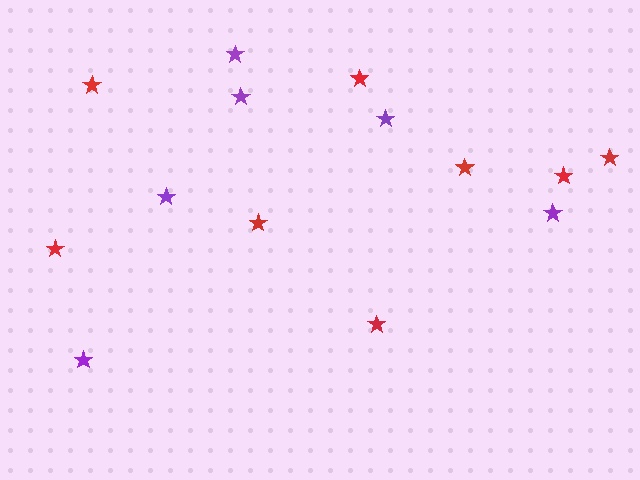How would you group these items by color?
There are 2 groups: one group of purple stars (6) and one group of red stars (8).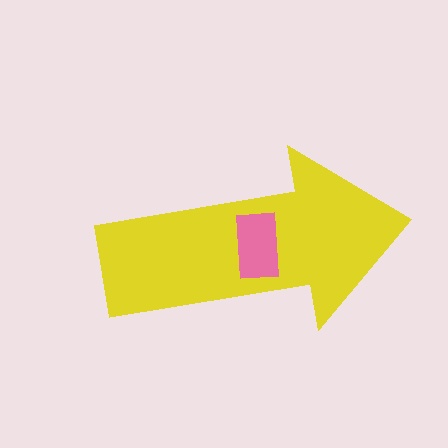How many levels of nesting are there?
2.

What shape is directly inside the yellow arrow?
The pink rectangle.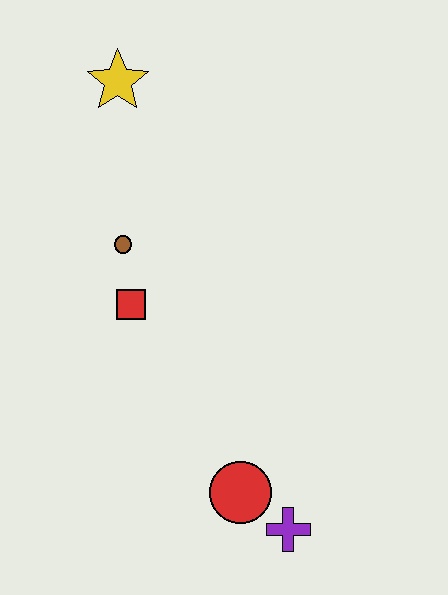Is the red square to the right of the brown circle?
Yes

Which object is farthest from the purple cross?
The yellow star is farthest from the purple cross.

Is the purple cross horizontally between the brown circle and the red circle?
No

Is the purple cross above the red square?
No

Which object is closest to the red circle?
The purple cross is closest to the red circle.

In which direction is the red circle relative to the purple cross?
The red circle is to the left of the purple cross.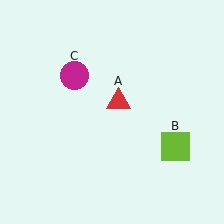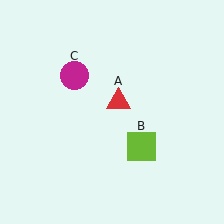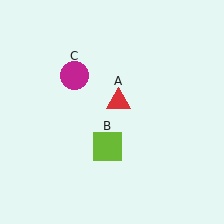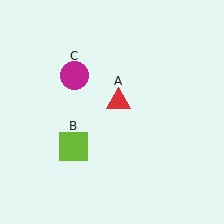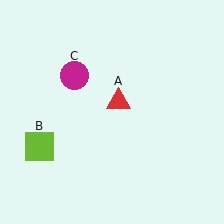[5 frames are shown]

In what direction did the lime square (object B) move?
The lime square (object B) moved left.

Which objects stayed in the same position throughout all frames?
Red triangle (object A) and magenta circle (object C) remained stationary.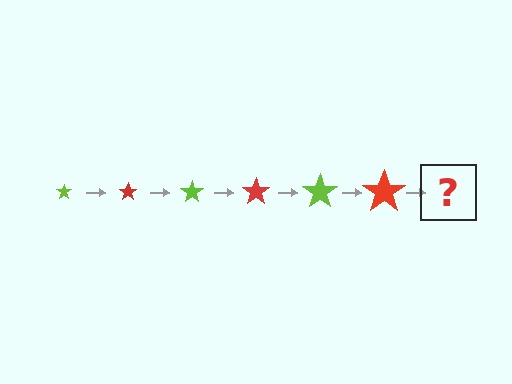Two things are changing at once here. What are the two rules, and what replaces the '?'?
The two rules are that the star grows larger each step and the color cycles through lime and red. The '?' should be a lime star, larger than the previous one.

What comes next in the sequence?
The next element should be a lime star, larger than the previous one.